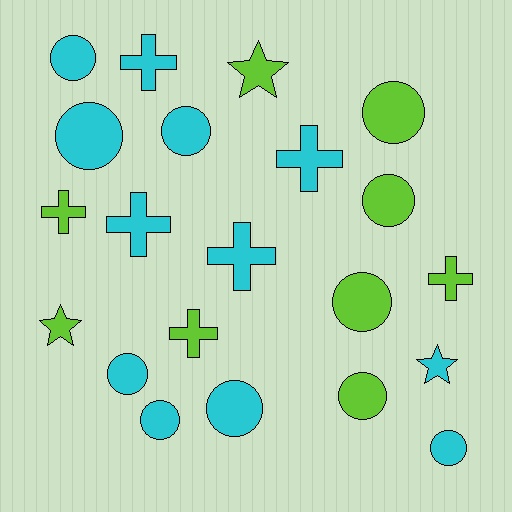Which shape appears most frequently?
Circle, with 11 objects.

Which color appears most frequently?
Cyan, with 12 objects.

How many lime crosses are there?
There are 3 lime crosses.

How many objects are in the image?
There are 21 objects.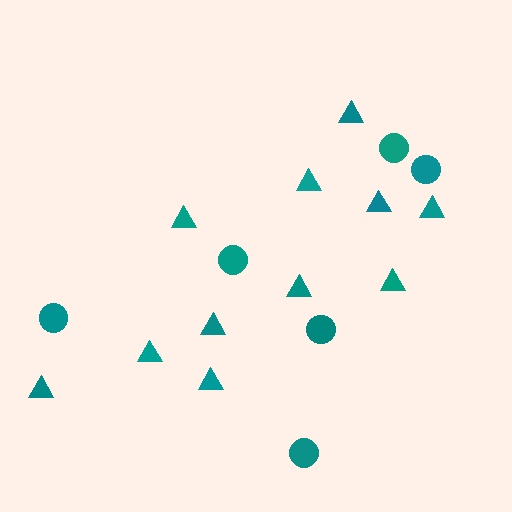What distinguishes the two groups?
There are 2 groups: one group of triangles (11) and one group of circles (6).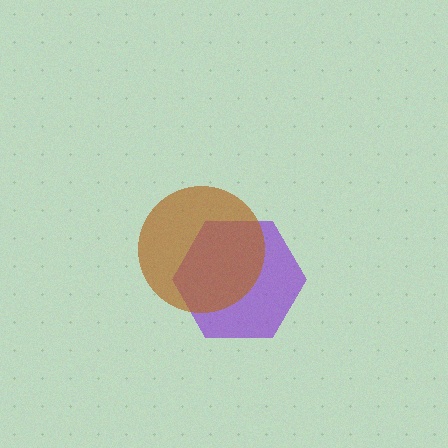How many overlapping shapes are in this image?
There are 2 overlapping shapes in the image.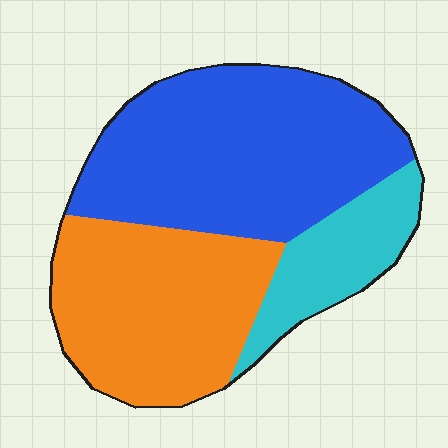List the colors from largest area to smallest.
From largest to smallest: blue, orange, cyan.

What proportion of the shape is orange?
Orange covers around 35% of the shape.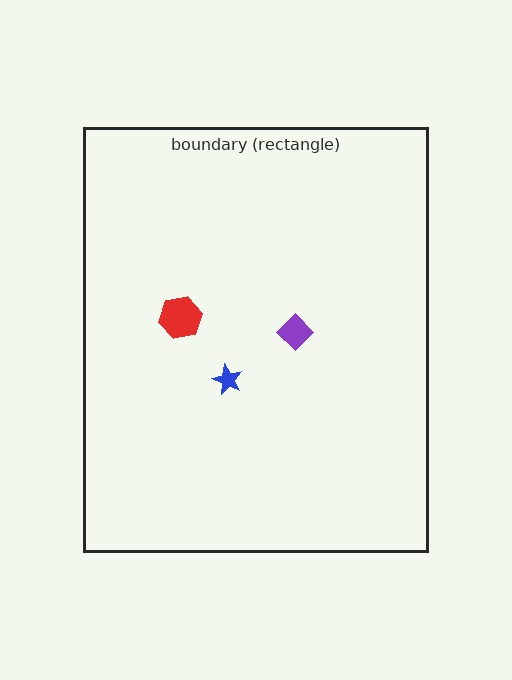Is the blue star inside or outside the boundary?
Inside.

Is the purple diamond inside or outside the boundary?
Inside.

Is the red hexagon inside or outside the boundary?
Inside.